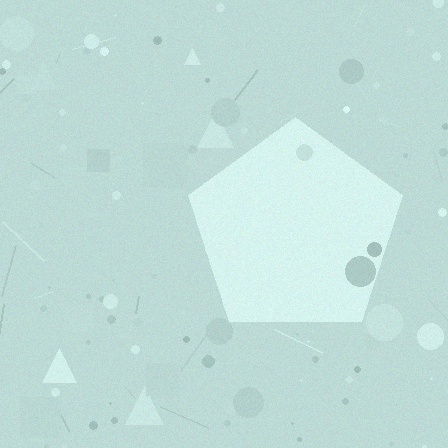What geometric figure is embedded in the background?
A pentagon is embedded in the background.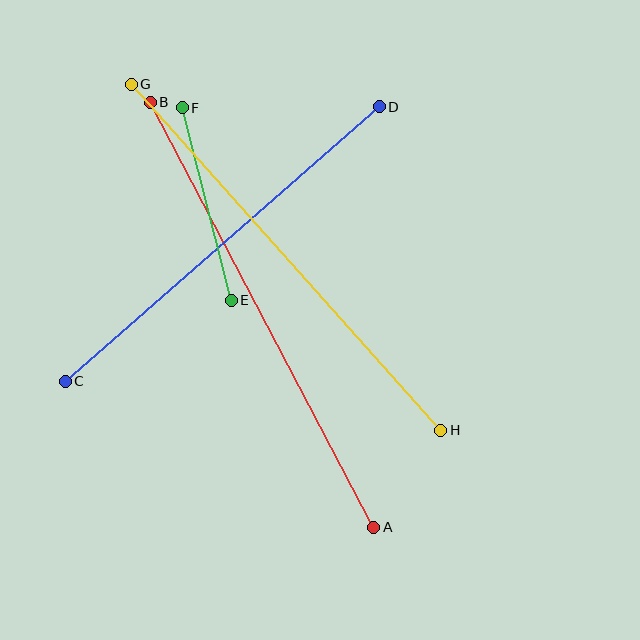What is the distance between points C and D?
The distance is approximately 418 pixels.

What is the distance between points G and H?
The distance is approximately 464 pixels.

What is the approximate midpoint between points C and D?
The midpoint is at approximately (222, 244) pixels.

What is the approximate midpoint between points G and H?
The midpoint is at approximately (286, 257) pixels.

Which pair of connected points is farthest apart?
Points A and B are farthest apart.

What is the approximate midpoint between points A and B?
The midpoint is at approximately (262, 315) pixels.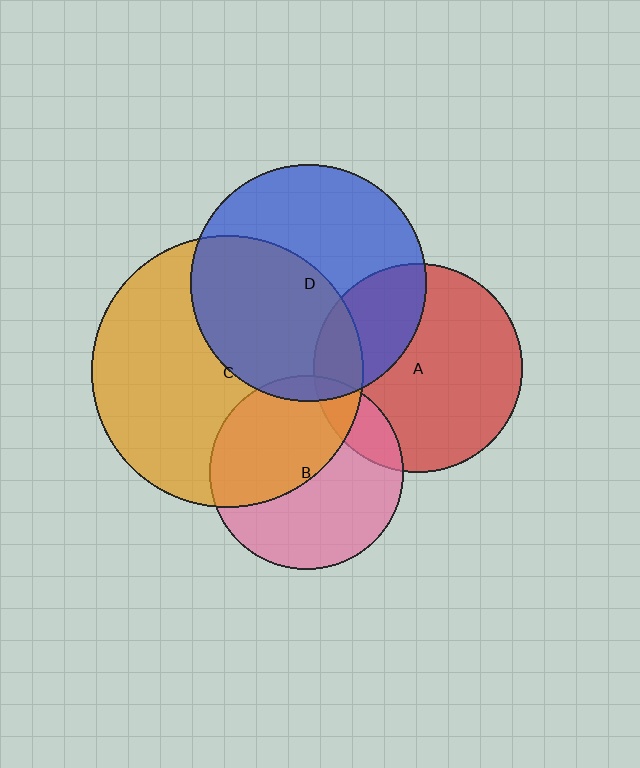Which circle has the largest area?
Circle C (orange).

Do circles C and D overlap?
Yes.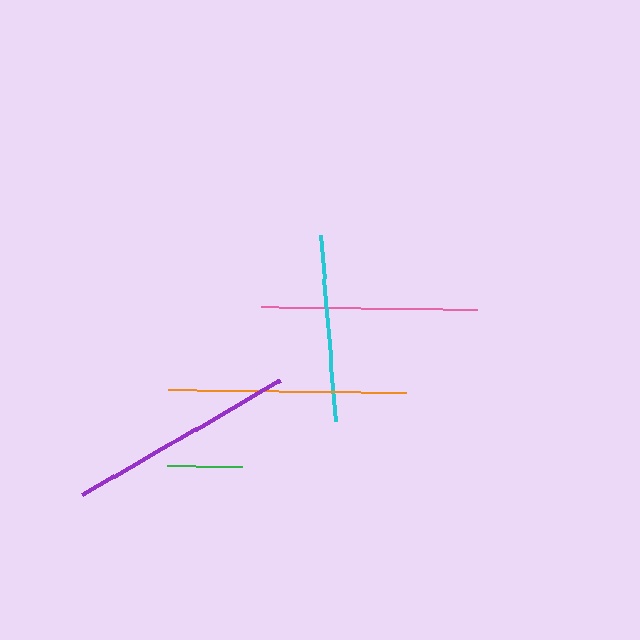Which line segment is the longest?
The orange line is the longest at approximately 238 pixels.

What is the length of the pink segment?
The pink segment is approximately 216 pixels long.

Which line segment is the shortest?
The green line is the shortest at approximately 75 pixels.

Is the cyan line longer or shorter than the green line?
The cyan line is longer than the green line.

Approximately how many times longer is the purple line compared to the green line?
The purple line is approximately 3.1 times the length of the green line.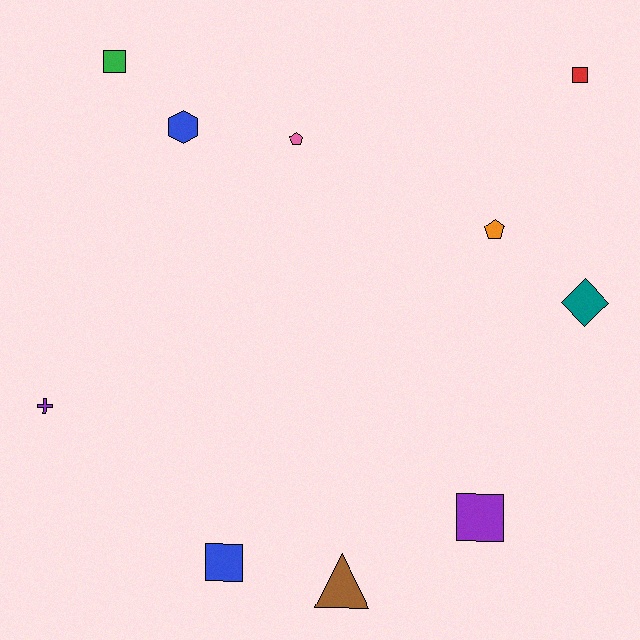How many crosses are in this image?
There is 1 cross.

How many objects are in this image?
There are 10 objects.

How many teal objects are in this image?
There is 1 teal object.